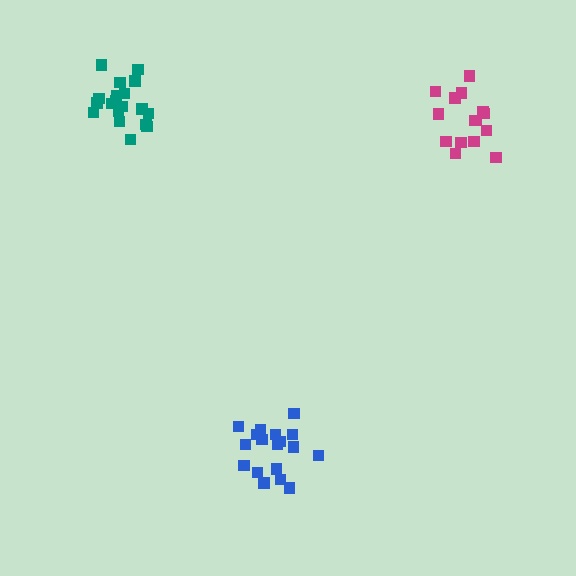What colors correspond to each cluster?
The clusters are colored: teal, magenta, blue.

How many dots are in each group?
Group 1: 19 dots, Group 2: 15 dots, Group 3: 18 dots (52 total).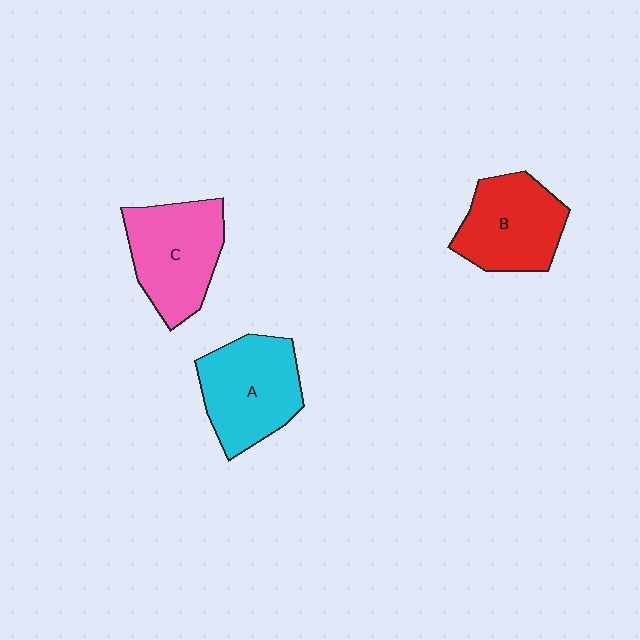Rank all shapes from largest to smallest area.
From largest to smallest: A (cyan), C (pink), B (red).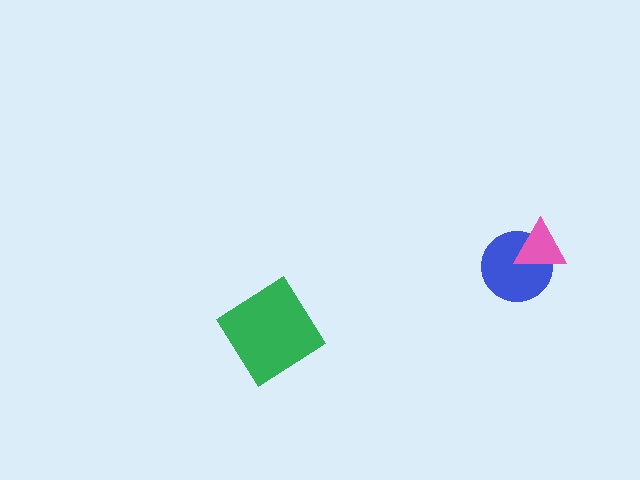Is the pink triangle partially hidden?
No, no other shape covers it.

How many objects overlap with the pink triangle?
1 object overlaps with the pink triangle.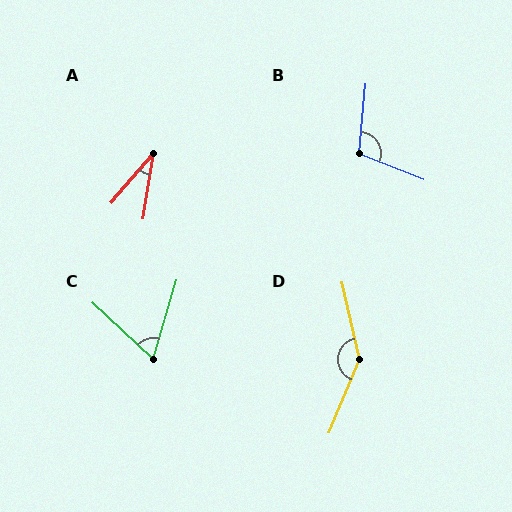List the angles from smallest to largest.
A (32°), C (63°), B (107°), D (145°).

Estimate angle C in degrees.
Approximately 63 degrees.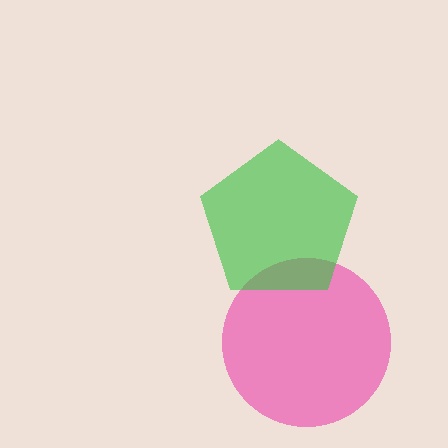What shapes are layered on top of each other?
The layered shapes are: a pink circle, a green pentagon.